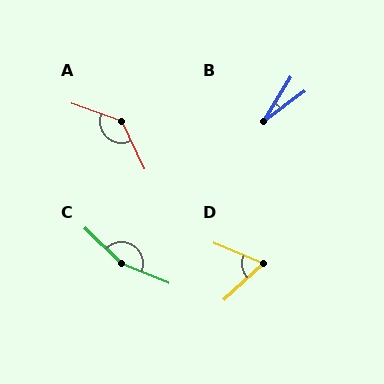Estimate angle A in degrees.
Approximately 134 degrees.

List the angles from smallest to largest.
B (22°), D (65°), A (134°), C (158°).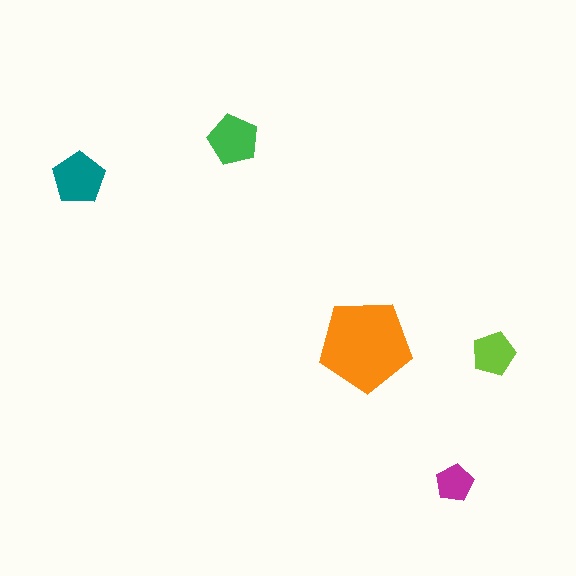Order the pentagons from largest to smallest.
the orange one, the teal one, the green one, the lime one, the magenta one.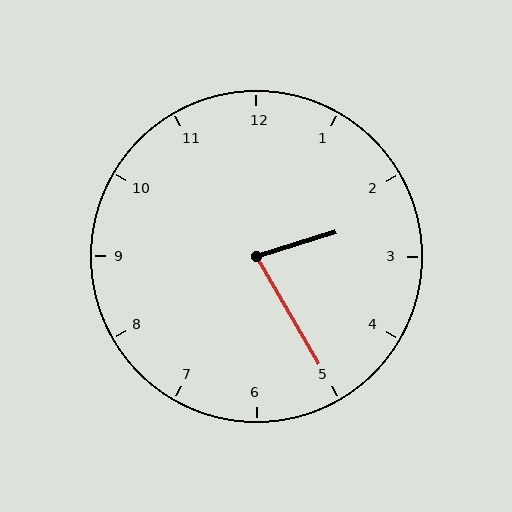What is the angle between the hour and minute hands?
Approximately 78 degrees.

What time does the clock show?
2:25.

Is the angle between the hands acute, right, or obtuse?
It is acute.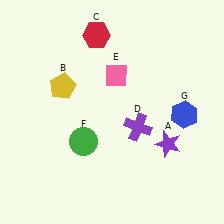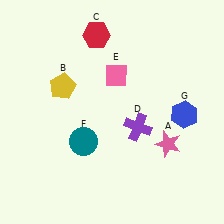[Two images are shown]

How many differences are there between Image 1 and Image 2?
There are 2 differences between the two images.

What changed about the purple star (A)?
In Image 1, A is purple. In Image 2, it changed to pink.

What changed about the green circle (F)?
In Image 1, F is green. In Image 2, it changed to teal.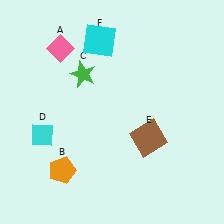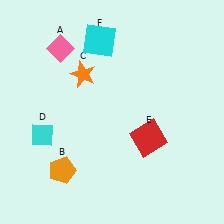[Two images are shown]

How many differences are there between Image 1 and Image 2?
There are 2 differences between the two images.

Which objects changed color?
C changed from green to orange. E changed from brown to red.